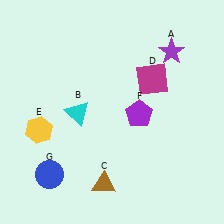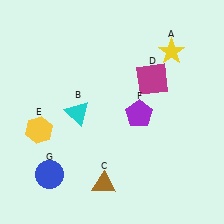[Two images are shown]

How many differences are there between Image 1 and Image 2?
There is 1 difference between the two images.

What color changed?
The star (A) changed from purple in Image 1 to yellow in Image 2.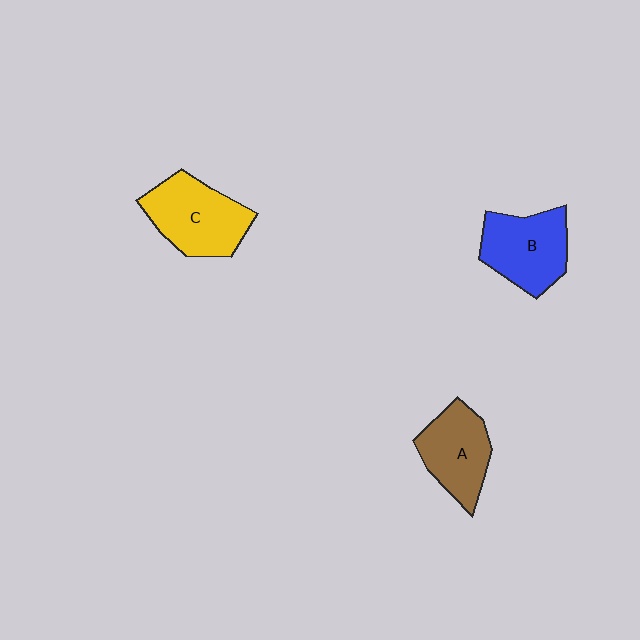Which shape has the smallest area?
Shape A (brown).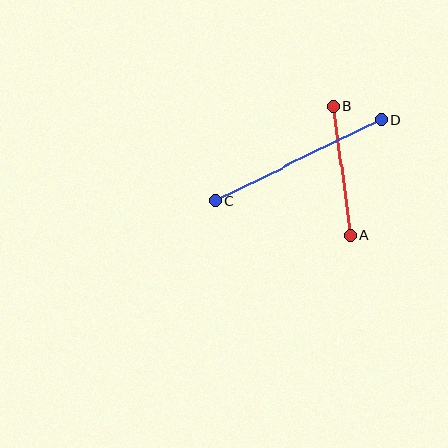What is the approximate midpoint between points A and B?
The midpoint is at approximately (342, 171) pixels.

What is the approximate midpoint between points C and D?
The midpoint is at approximately (298, 160) pixels.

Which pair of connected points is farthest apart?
Points C and D are farthest apart.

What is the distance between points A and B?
The distance is approximately 130 pixels.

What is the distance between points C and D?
The distance is approximately 185 pixels.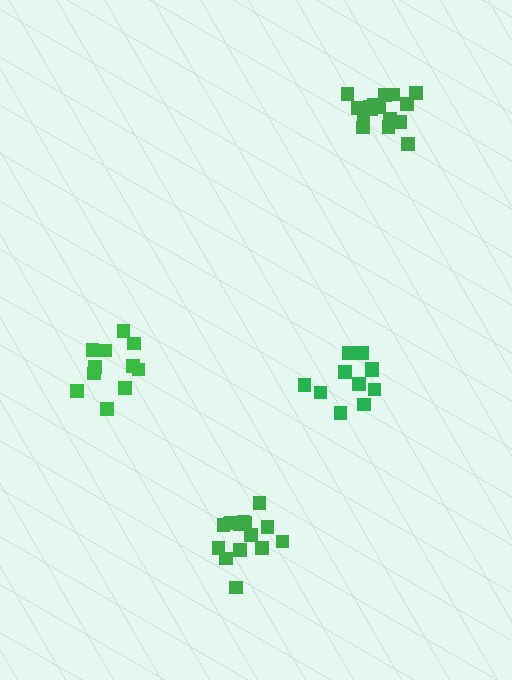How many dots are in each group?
Group 1: 11 dots, Group 2: 16 dots, Group 3: 11 dots, Group 4: 16 dots (54 total).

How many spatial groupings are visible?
There are 4 spatial groupings.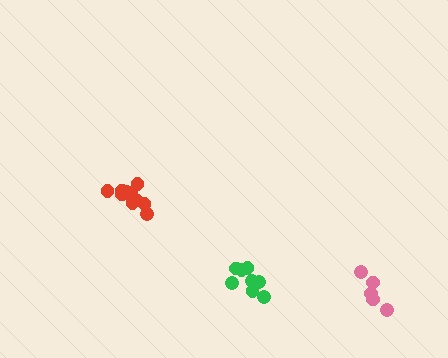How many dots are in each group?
Group 1: 11 dots, Group 2: 5 dots, Group 3: 8 dots (24 total).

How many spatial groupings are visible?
There are 3 spatial groupings.